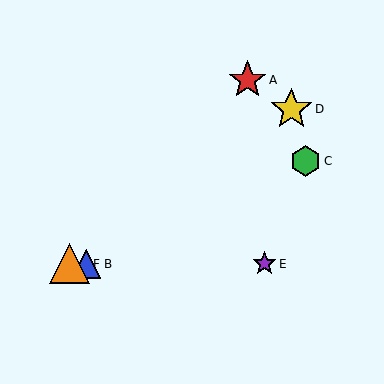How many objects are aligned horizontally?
3 objects (B, E, F) are aligned horizontally.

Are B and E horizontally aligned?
Yes, both are at y≈264.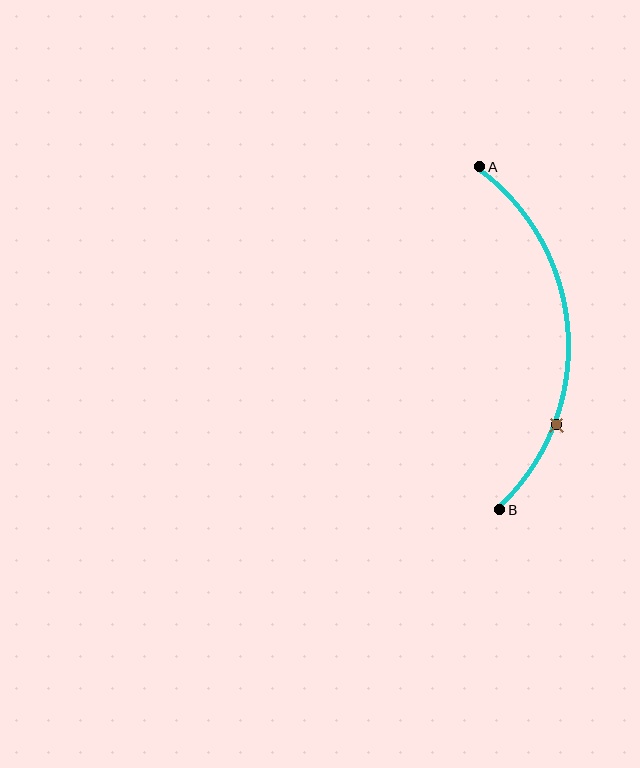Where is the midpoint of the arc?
The arc midpoint is the point on the curve farthest from the straight line joining A and B. It sits to the right of that line.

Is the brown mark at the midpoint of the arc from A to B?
No. The brown mark lies on the arc but is closer to endpoint B. The arc midpoint would be at the point on the curve equidistant along the arc from both A and B.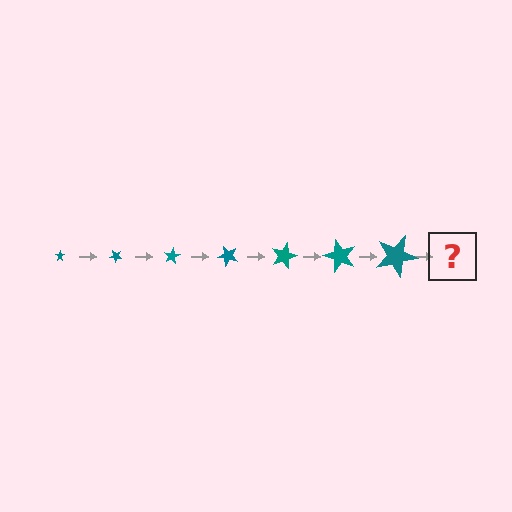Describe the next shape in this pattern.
It should be a star, larger than the previous one and rotated 280 degrees from the start.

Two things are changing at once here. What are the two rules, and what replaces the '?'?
The two rules are that the star grows larger each step and it rotates 40 degrees each step. The '?' should be a star, larger than the previous one and rotated 280 degrees from the start.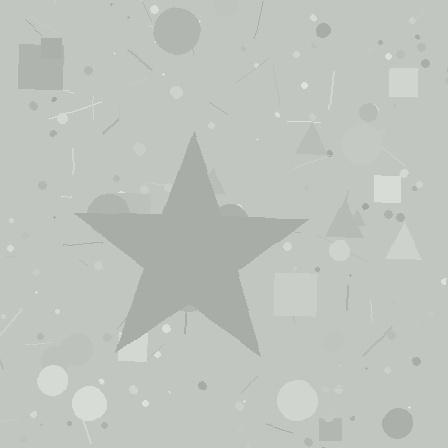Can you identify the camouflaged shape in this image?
The camouflaged shape is a star.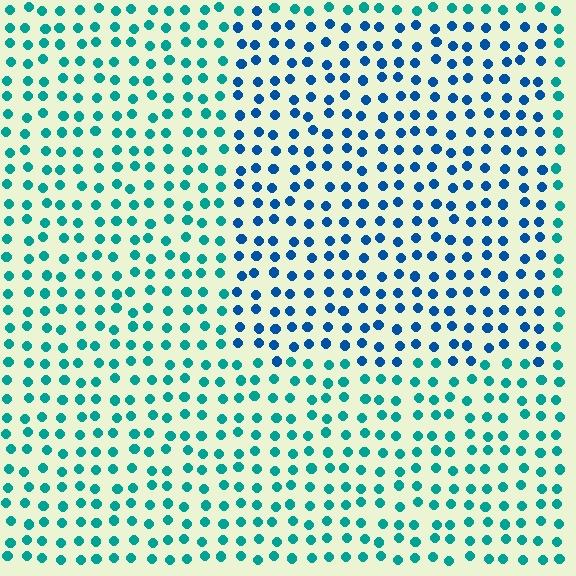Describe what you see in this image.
The image is filled with small teal elements in a uniform arrangement. A rectangle-shaped region is visible where the elements are tinted to a slightly different hue, forming a subtle color boundary.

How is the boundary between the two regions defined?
The boundary is defined purely by a slight shift in hue (about 35 degrees). Spacing, size, and orientation are identical on both sides.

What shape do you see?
I see a rectangle.